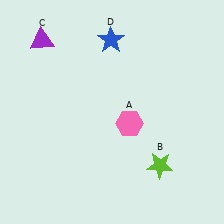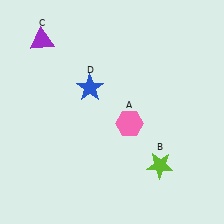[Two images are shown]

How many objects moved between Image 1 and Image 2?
1 object moved between the two images.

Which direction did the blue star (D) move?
The blue star (D) moved down.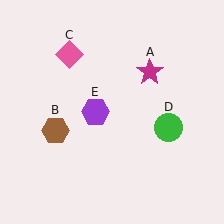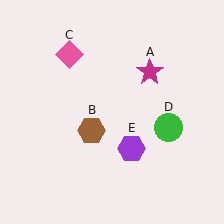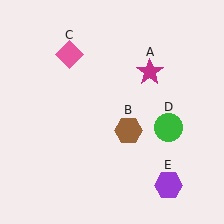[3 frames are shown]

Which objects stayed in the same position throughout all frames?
Magenta star (object A) and pink diamond (object C) and green circle (object D) remained stationary.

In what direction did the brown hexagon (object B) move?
The brown hexagon (object B) moved right.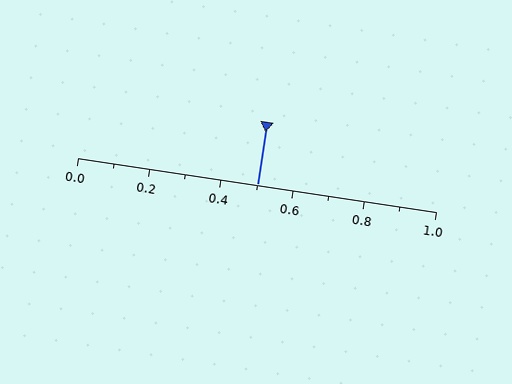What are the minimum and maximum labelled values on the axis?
The axis runs from 0.0 to 1.0.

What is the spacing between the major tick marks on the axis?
The major ticks are spaced 0.2 apart.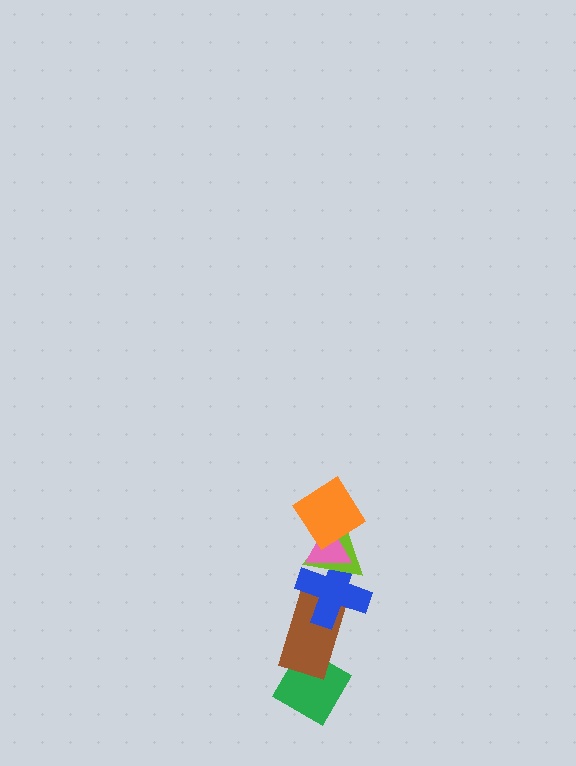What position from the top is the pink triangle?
The pink triangle is 2nd from the top.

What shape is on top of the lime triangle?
The pink triangle is on top of the lime triangle.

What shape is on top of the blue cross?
The lime triangle is on top of the blue cross.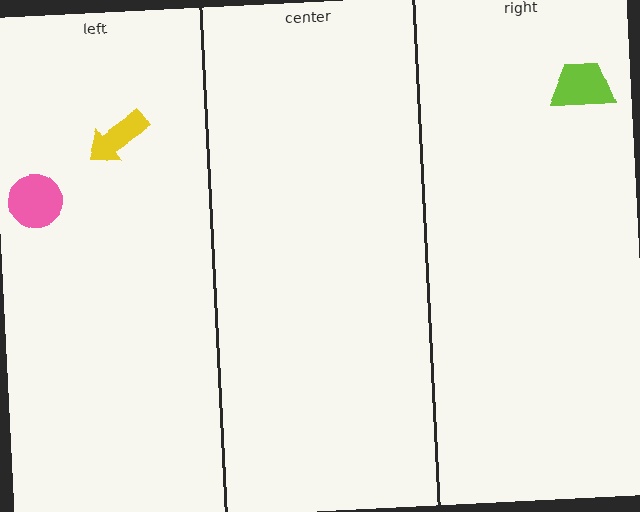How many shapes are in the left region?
2.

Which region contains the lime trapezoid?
The right region.